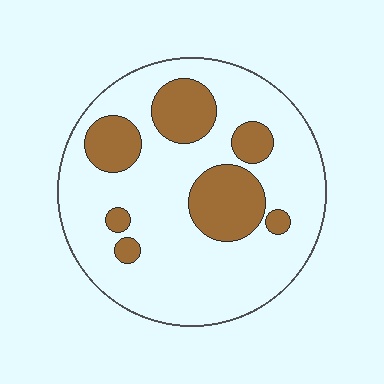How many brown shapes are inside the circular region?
7.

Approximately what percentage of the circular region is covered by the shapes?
Approximately 25%.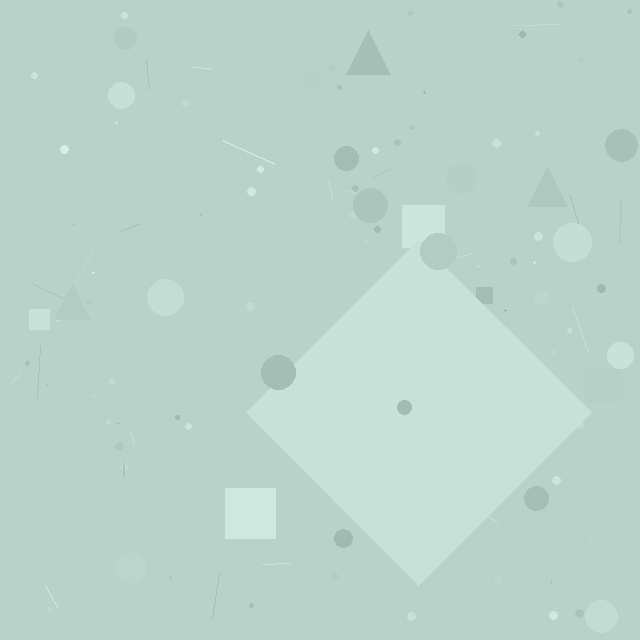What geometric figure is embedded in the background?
A diamond is embedded in the background.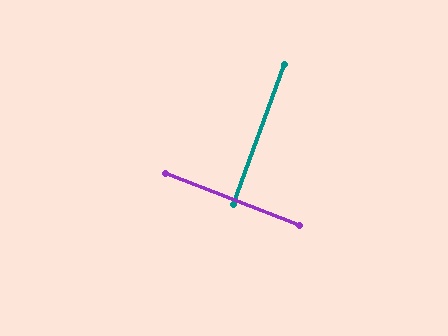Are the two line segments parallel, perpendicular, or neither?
Perpendicular — they meet at approximately 89°.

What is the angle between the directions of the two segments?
Approximately 89 degrees.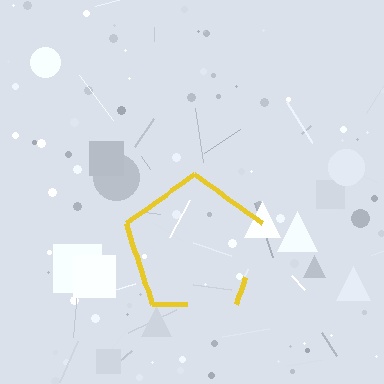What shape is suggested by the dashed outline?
The dashed outline suggests a pentagon.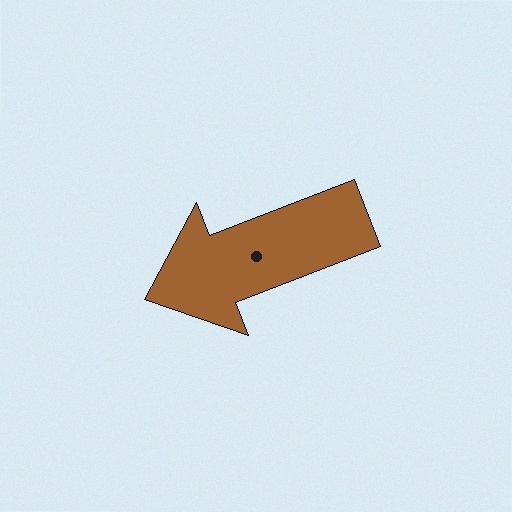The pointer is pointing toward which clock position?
Roughly 8 o'clock.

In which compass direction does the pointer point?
West.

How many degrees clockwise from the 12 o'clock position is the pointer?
Approximately 249 degrees.